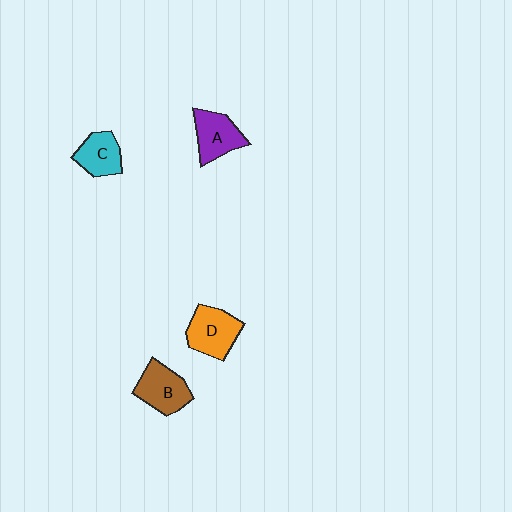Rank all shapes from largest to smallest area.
From largest to smallest: D (orange), B (brown), A (purple), C (cyan).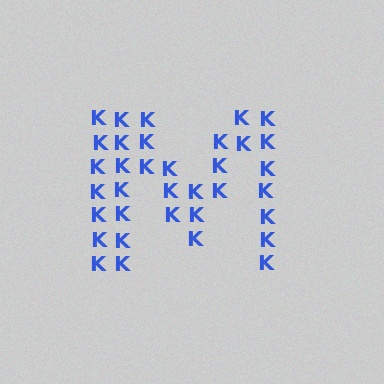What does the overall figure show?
The overall figure shows the letter M.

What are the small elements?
The small elements are letter K's.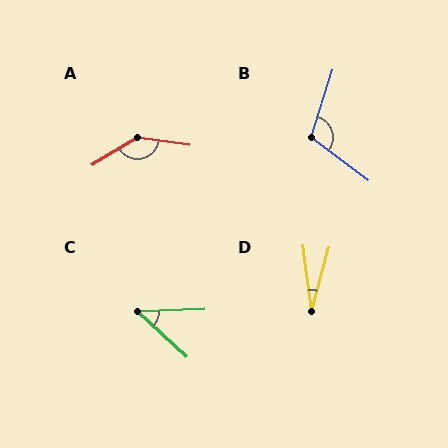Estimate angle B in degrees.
Approximately 110 degrees.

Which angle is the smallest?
D, at approximately 23 degrees.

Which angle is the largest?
A, at approximately 141 degrees.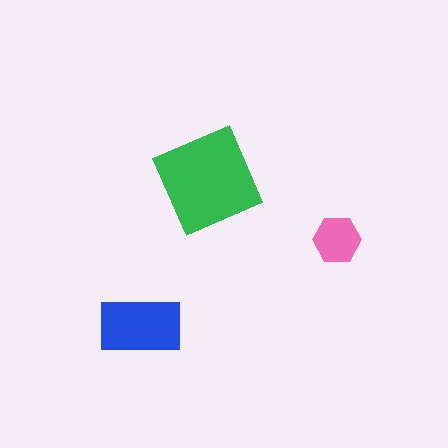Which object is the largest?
The green square.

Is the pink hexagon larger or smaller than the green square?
Smaller.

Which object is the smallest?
The pink hexagon.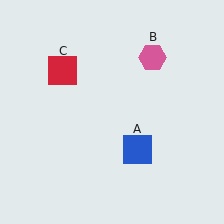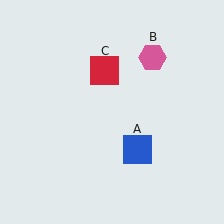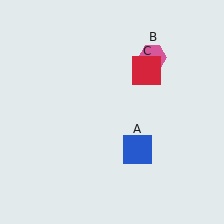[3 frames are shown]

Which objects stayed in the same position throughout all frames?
Blue square (object A) and pink hexagon (object B) remained stationary.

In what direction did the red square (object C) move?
The red square (object C) moved right.